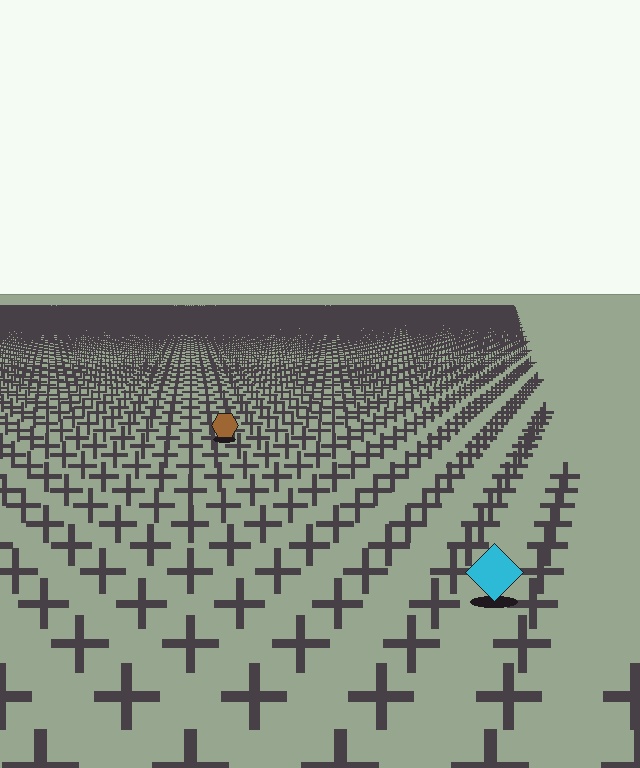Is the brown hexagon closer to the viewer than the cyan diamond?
No. The cyan diamond is closer — you can tell from the texture gradient: the ground texture is coarser near it.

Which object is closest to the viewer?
The cyan diamond is closest. The texture marks near it are larger and more spread out.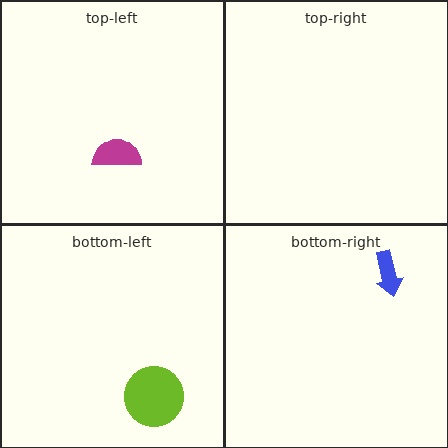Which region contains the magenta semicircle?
The top-left region.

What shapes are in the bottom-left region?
The lime circle.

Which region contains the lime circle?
The bottom-left region.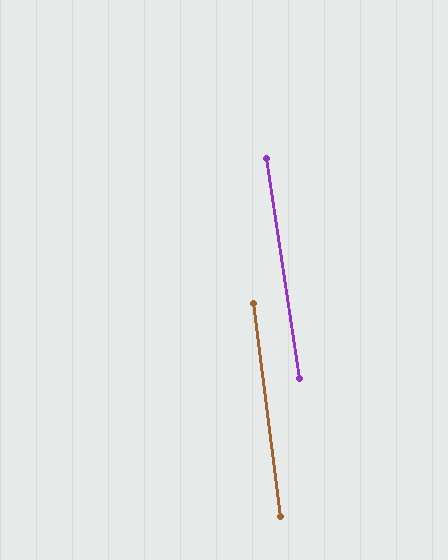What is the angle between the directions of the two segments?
Approximately 1 degree.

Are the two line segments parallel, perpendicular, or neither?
Parallel — their directions differ by only 1.2°.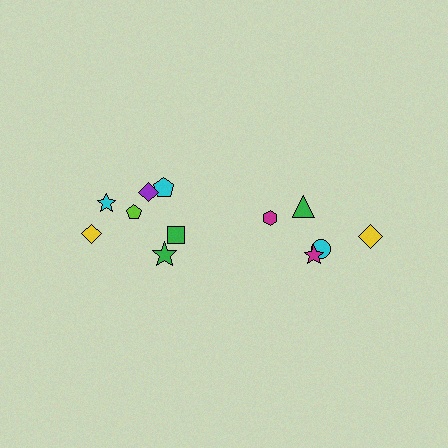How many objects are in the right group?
There are 5 objects.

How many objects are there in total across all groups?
There are 12 objects.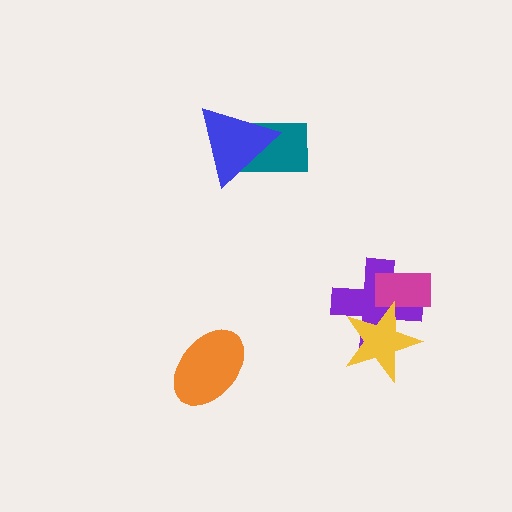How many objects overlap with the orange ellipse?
0 objects overlap with the orange ellipse.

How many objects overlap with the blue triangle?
1 object overlaps with the blue triangle.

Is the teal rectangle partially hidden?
Yes, it is partially covered by another shape.